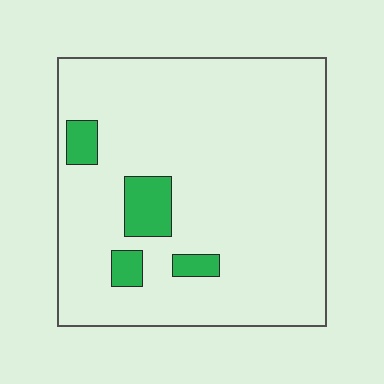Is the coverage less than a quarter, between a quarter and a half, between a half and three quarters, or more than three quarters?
Less than a quarter.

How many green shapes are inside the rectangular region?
4.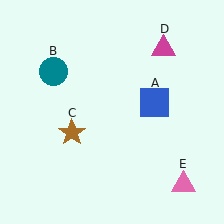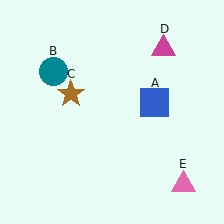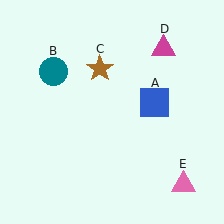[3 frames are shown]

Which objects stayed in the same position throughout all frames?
Blue square (object A) and teal circle (object B) and magenta triangle (object D) and pink triangle (object E) remained stationary.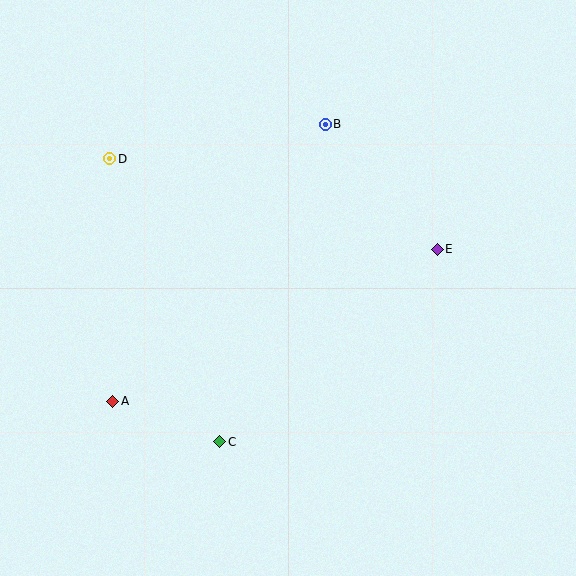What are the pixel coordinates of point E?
Point E is at (437, 249).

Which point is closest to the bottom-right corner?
Point E is closest to the bottom-right corner.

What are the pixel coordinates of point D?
Point D is at (110, 159).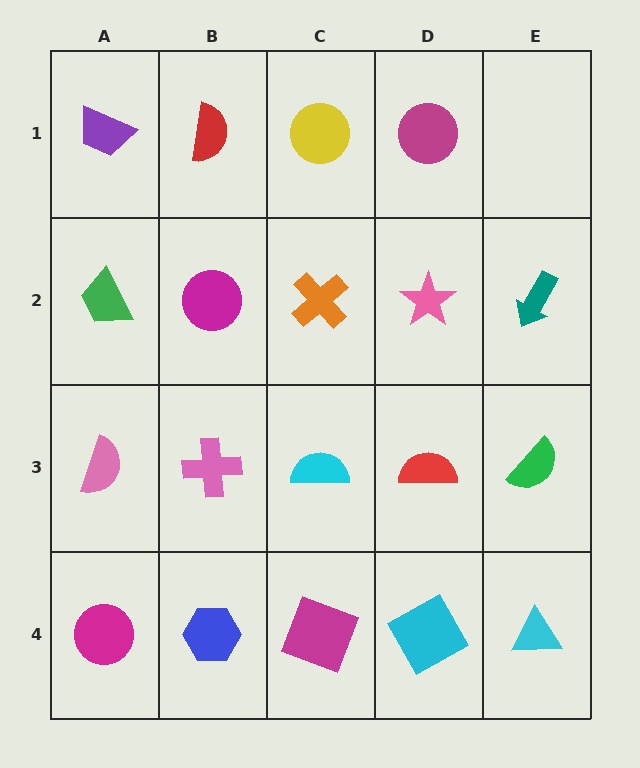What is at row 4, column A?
A magenta circle.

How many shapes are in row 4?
5 shapes.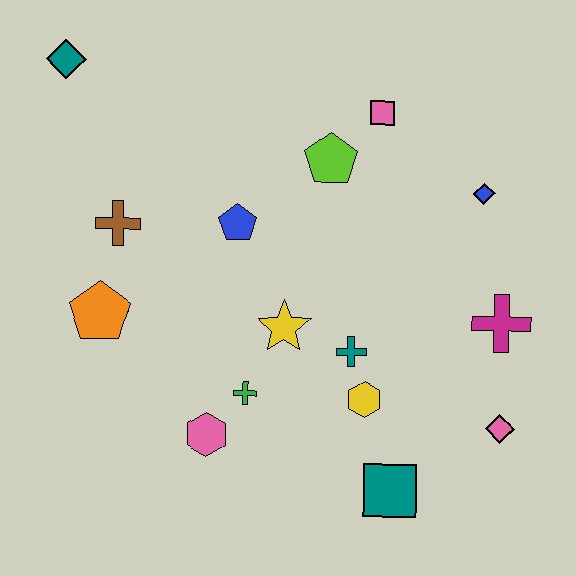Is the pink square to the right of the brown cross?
Yes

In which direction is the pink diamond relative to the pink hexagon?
The pink diamond is to the right of the pink hexagon.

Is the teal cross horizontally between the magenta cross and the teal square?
No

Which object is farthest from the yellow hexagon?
The teal diamond is farthest from the yellow hexagon.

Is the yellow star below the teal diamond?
Yes